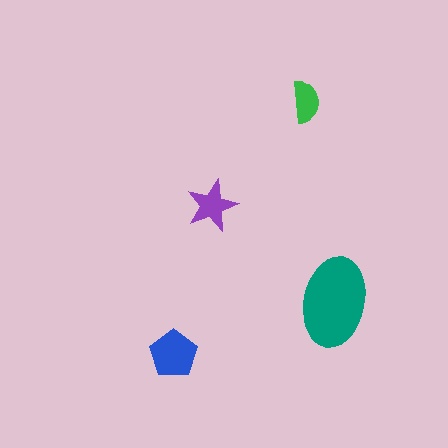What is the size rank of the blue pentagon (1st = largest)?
2nd.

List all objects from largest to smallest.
The teal ellipse, the blue pentagon, the purple star, the green semicircle.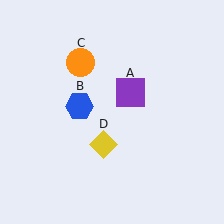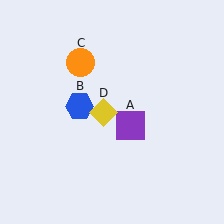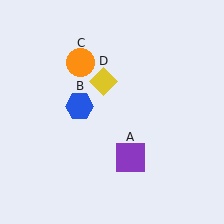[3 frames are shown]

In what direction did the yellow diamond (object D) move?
The yellow diamond (object D) moved up.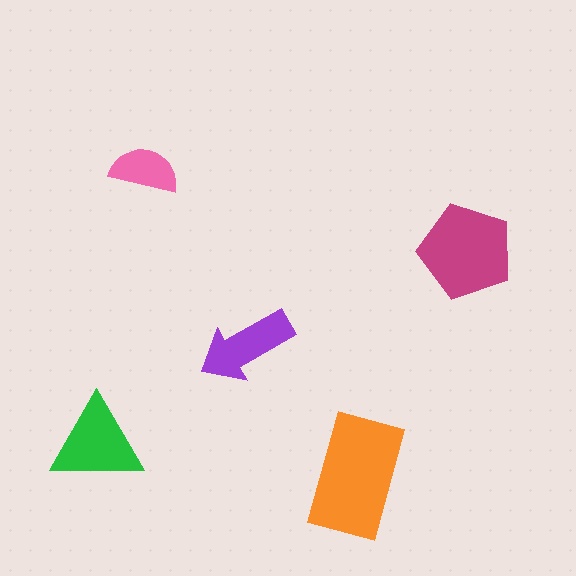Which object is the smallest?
The pink semicircle.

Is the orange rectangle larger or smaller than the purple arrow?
Larger.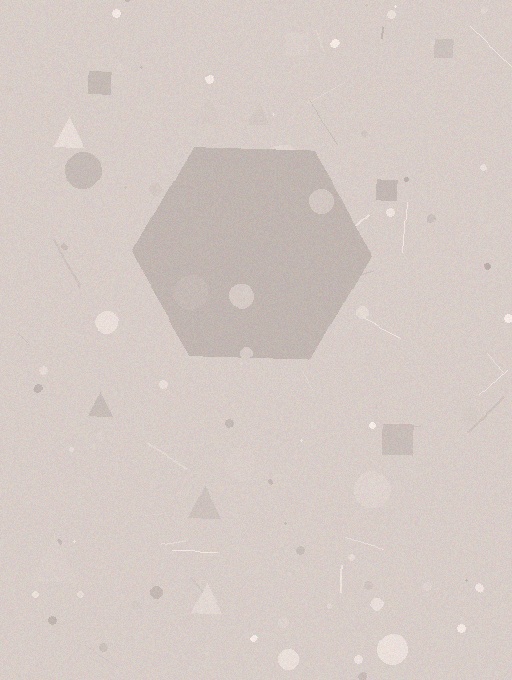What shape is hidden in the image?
A hexagon is hidden in the image.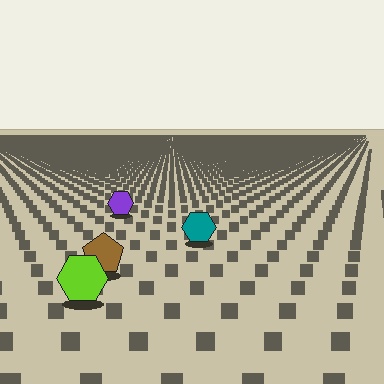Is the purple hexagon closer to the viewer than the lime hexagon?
No. The lime hexagon is closer — you can tell from the texture gradient: the ground texture is coarser near it.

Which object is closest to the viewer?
The lime hexagon is closest. The texture marks near it are larger and more spread out.